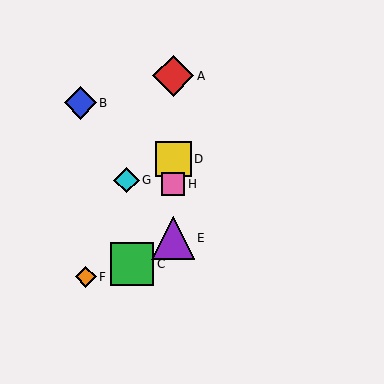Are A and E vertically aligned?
Yes, both are at x≈173.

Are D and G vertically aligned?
No, D is at x≈173 and G is at x≈127.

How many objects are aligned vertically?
4 objects (A, D, E, H) are aligned vertically.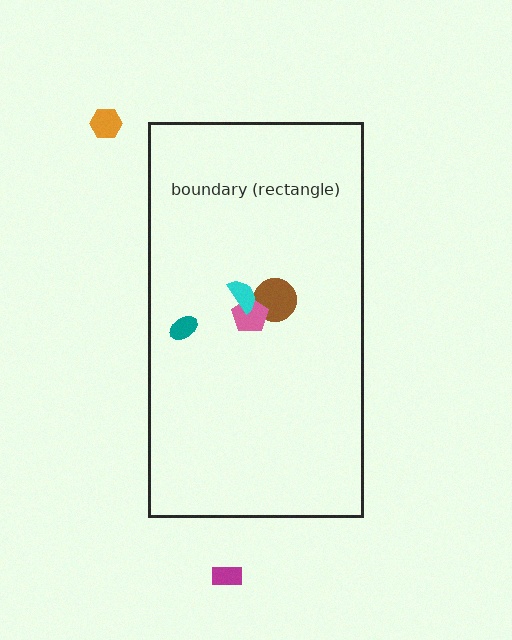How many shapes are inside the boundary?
4 inside, 2 outside.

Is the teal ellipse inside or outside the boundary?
Inside.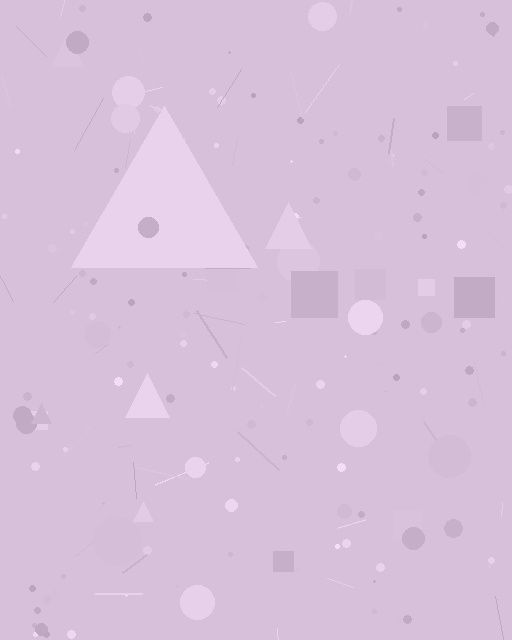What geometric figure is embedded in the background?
A triangle is embedded in the background.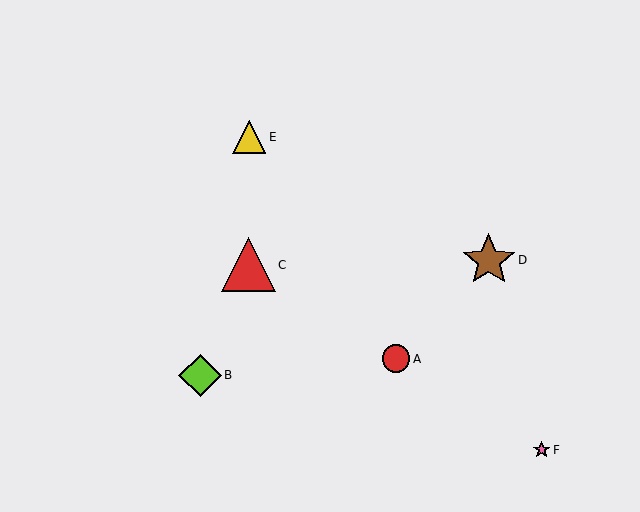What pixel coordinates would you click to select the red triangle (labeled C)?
Click at (248, 265) to select the red triangle C.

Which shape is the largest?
The red triangle (labeled C) is the largest.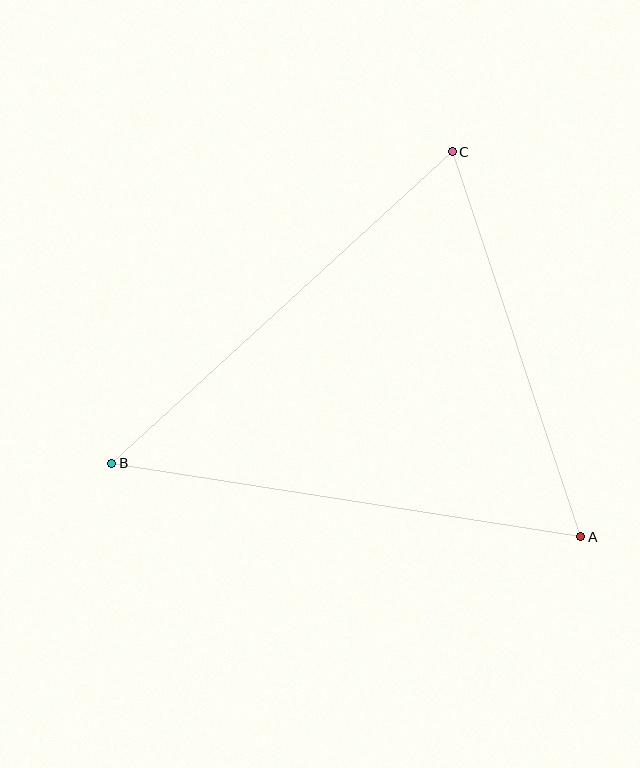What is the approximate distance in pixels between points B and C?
The distance between B and C is approximately 462 pixels.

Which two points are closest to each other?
Points A and C are closest to each other.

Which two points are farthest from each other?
Points A and B are farthest from each other.